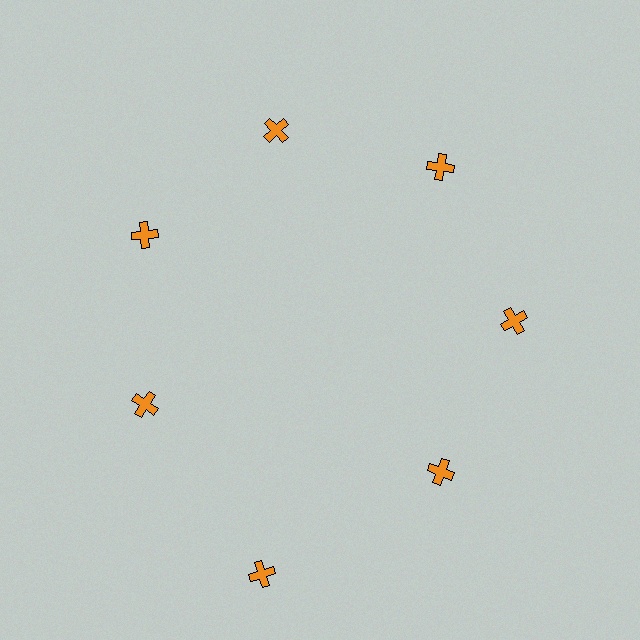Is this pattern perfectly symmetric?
No. The 7 orange crosses are arranged in a ring, but one element near the 6 o'clock position is pushed outward from the center, breaking the 7-fold rotational symmetry.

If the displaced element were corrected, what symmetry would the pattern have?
It would have 7-fold rotational symmetry — the pattern would map onto itself every 51 degrees.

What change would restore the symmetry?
The symmetry would be restored by moving it inward, back onto the ring so that all 7 crosses sit at equal angles and equal distance from the center.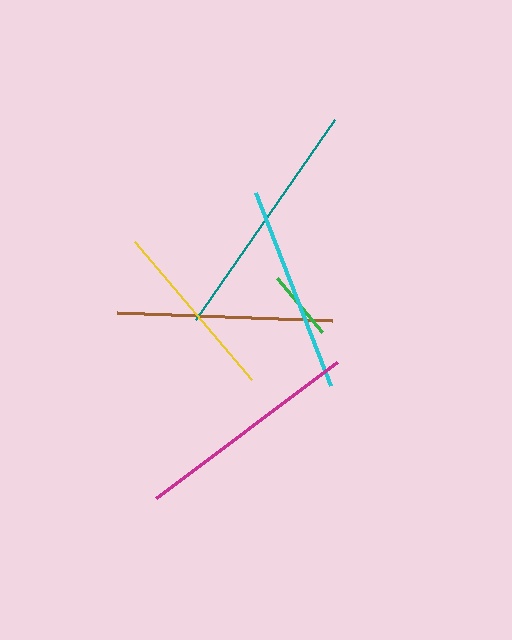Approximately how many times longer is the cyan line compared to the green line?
The cyan line is approximately 2.9 times the length of the green line.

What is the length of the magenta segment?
The magenta segment is approximately 226 pixels long.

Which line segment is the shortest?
The green line is the shortest at approximately 71 pixels.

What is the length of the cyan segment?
The cyan segment is approximately 207 pixels long.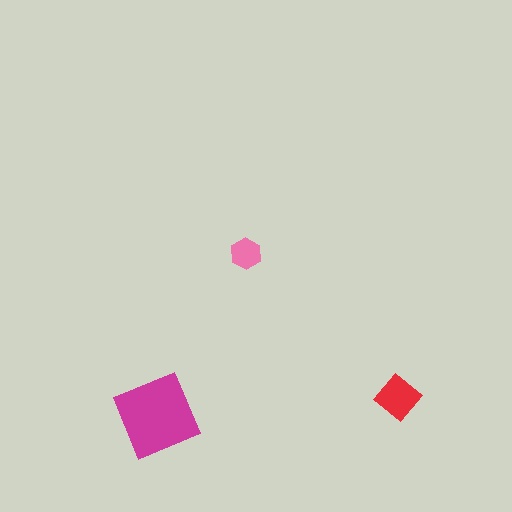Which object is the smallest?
The pink hexagon.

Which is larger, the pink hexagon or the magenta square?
The magenta square.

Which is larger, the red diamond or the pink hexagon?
The red diamond.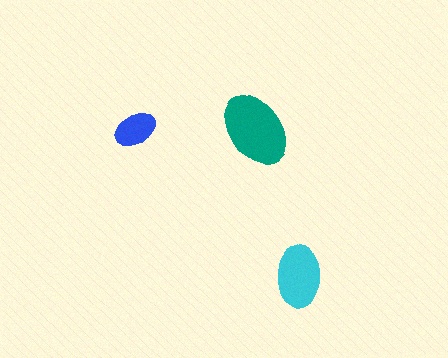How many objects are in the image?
There are 3 objects in the image.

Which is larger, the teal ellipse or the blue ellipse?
The teal one.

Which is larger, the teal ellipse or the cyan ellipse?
The teal one.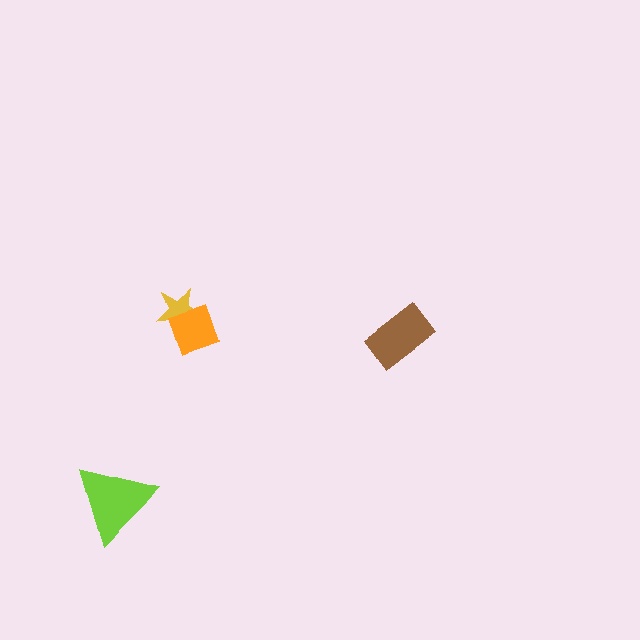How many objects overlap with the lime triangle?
0 objects overlap with the lime triangle.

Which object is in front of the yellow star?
The orange diamond is in front of the yellow star.